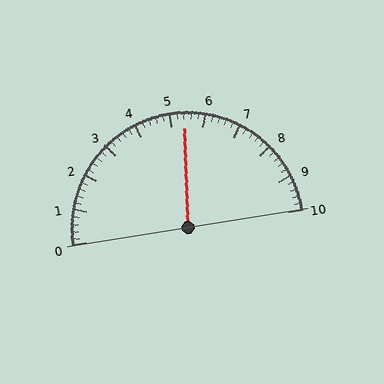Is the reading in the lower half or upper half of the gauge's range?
The reading is in the upper half of the range (0 to 10).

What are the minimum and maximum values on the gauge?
The gauge ranges from 0 to 10.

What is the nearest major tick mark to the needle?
The nearest major tick mark is 5.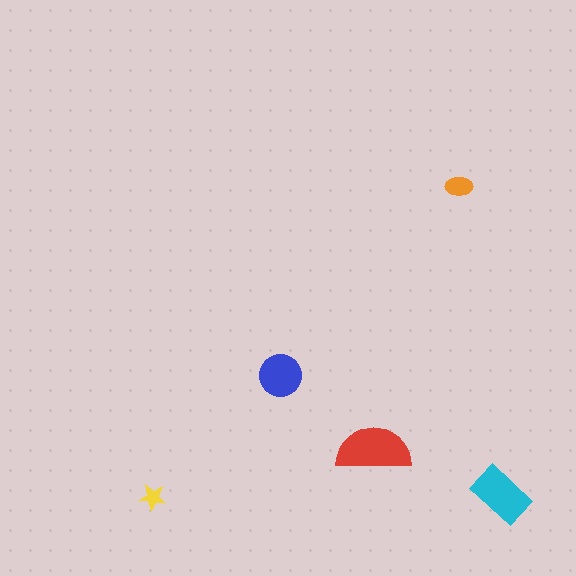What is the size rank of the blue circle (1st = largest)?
3rd.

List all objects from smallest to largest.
The yellow star, the orange ellipse, the blue circle, the cyan rectangle, the red semicircle.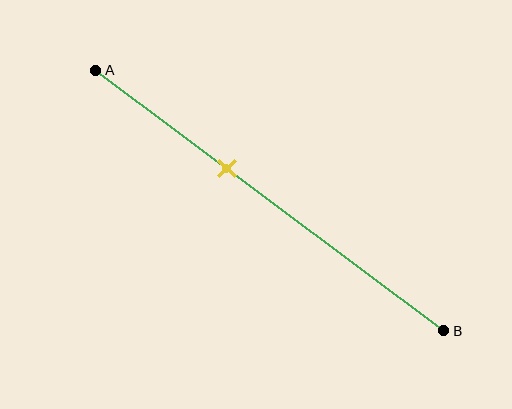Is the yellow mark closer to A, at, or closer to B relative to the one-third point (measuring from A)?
The yellow mark is closer to point B than the one-third point of segment AB.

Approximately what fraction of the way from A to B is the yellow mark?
The yellow mark is approximately 40% of the way from A to B.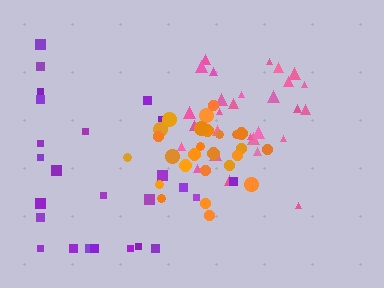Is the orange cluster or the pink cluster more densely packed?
Orange.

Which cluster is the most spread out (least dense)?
Purple.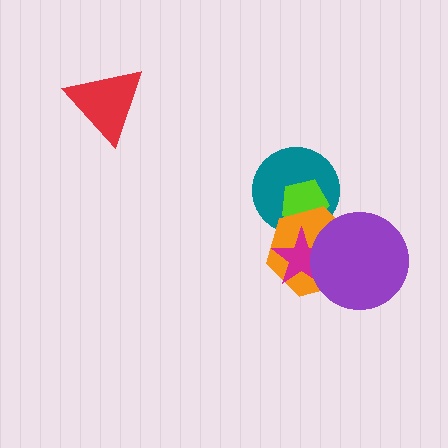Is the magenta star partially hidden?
Yes, it is partially covered by another shape.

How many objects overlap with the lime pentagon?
2 objects overlap with the lime pentagon.